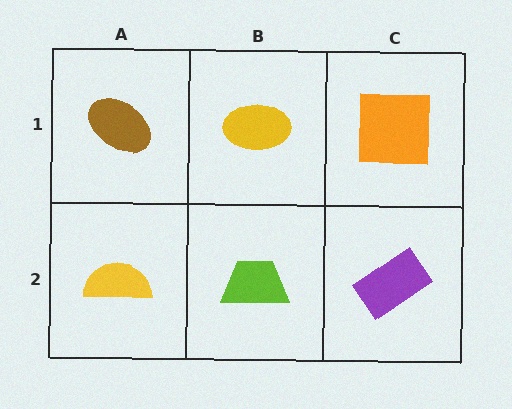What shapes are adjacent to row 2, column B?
A yellow ellipse (row 1, column B), a yellow semicircle (row 2, column A), a purple rectangle (row 2, column C).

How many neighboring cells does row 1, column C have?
2.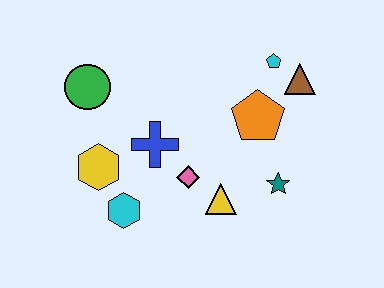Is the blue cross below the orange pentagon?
Yes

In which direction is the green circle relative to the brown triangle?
The green circle is to the left of the brown triangle.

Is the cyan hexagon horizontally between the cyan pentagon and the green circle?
Yes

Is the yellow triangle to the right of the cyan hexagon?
Yes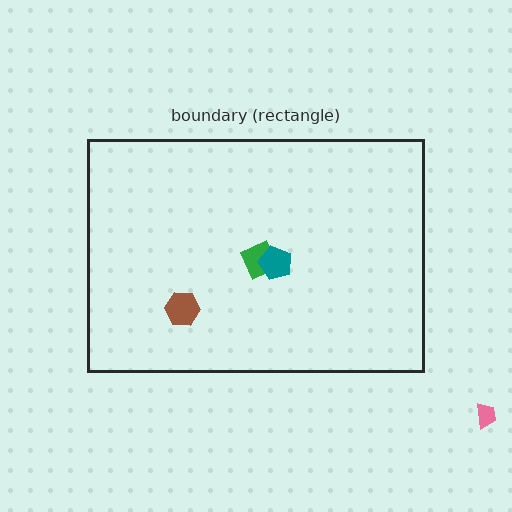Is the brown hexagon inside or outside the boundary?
Inside.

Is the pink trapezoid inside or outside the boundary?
Outside.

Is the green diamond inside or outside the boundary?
Inside.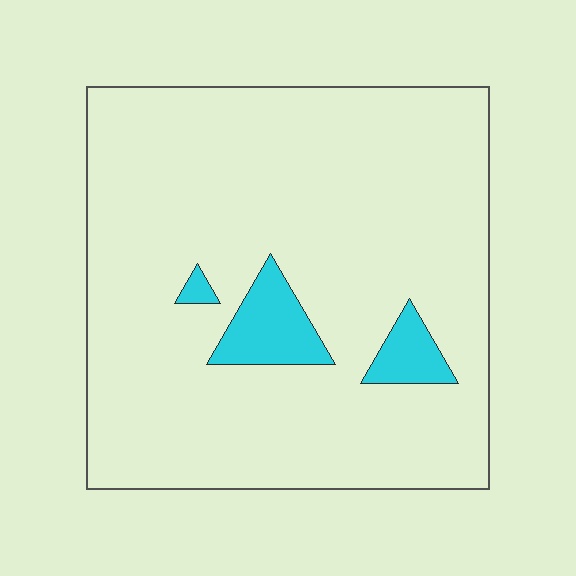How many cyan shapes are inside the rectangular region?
3.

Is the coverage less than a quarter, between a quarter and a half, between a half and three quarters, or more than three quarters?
Less than a quarter.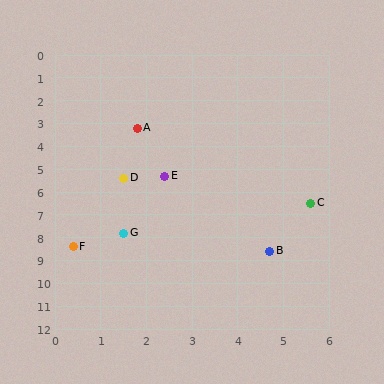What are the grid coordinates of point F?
Point F is at approximately (0.4, 8.4).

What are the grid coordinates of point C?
Point C is at approximately (5.6, 6.5).